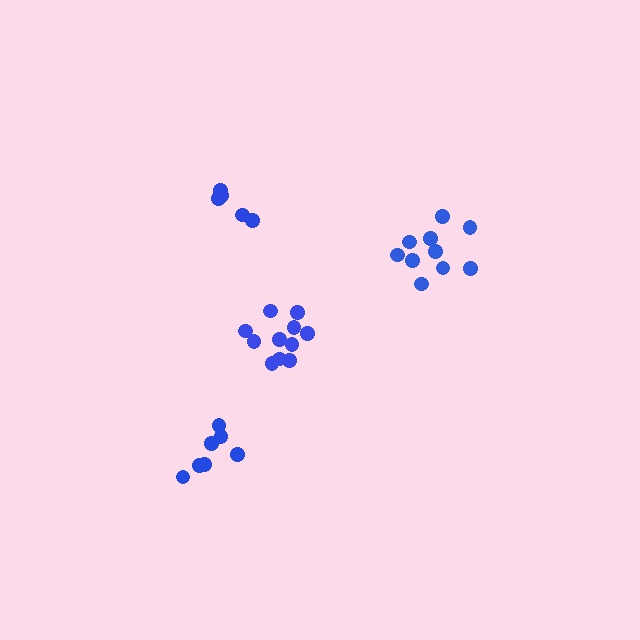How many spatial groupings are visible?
There are 4 spatial groupings.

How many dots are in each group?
Group 1: 11 dots, Group 2: 7 dots, Group 3: 10 dots, Group 4: 5 dots (33 total).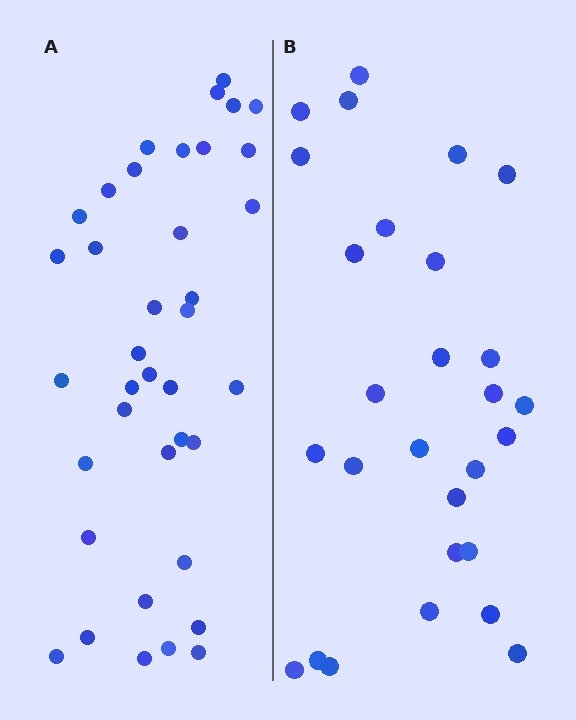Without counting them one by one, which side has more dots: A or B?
Region A (the left region) has more dots.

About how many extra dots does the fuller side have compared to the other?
Region A has roughly 10 or so more dots than region B.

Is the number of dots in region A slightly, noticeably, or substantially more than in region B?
Region A has noticeably more, but not dramatically so. The ratio is roughly 1.4 to 1.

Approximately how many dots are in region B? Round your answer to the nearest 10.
About 30 dots. (The exact count is 28, which rounds to 30.)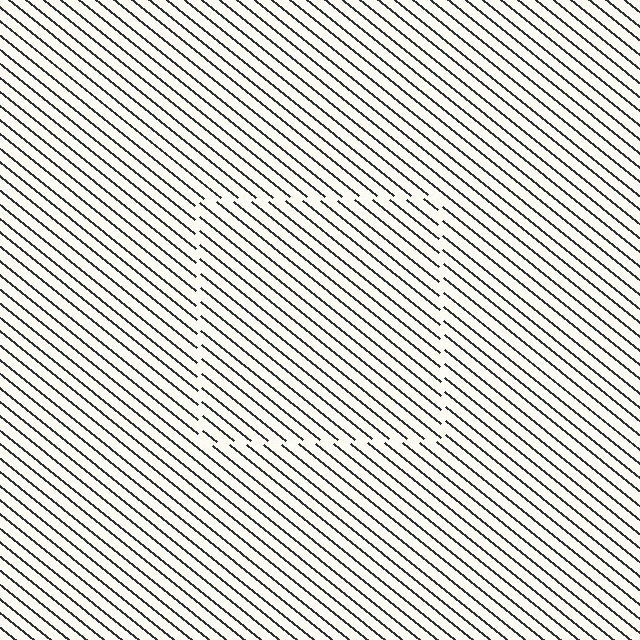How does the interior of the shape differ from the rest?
The interior of the shape contains the same grating, shifted by half a period — the contour is defined by the phase discontinuity where line-ends from the inner and outer gratings abut.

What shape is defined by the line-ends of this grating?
An illusory square. The interior of the shape contains the same grating, shifted by half a period — the contour is defined by the phase discontinuity where line-ends from the inner and outer gratings abut.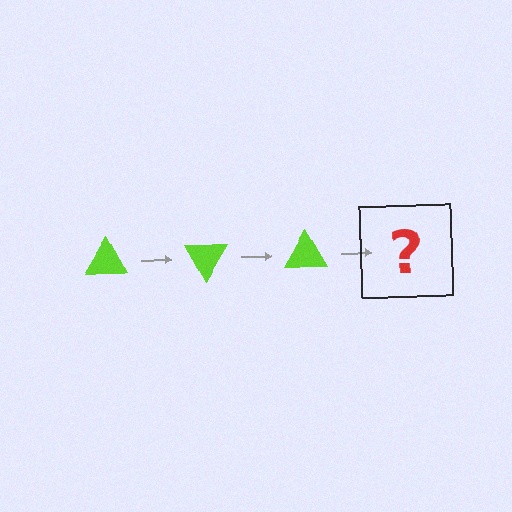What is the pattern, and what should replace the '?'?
The pattern is that the triangle rotates 60 degrees each step. The '?' should be a lime triangle rotated 180 degrees.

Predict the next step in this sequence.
The next step is a lime triangle rotated 180 degrees.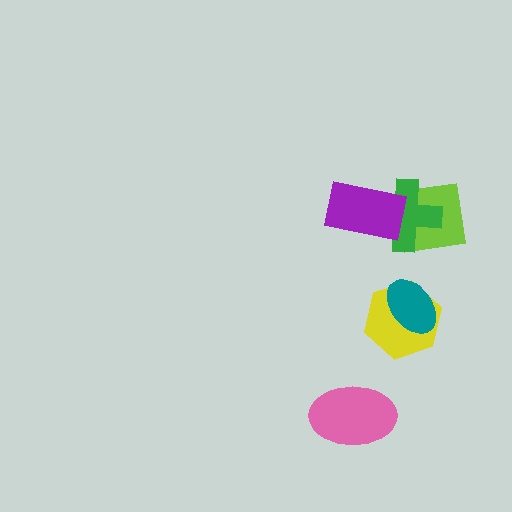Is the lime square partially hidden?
Yes, it is partially covered by another shape.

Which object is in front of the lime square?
The green cross is in front of the lime square.